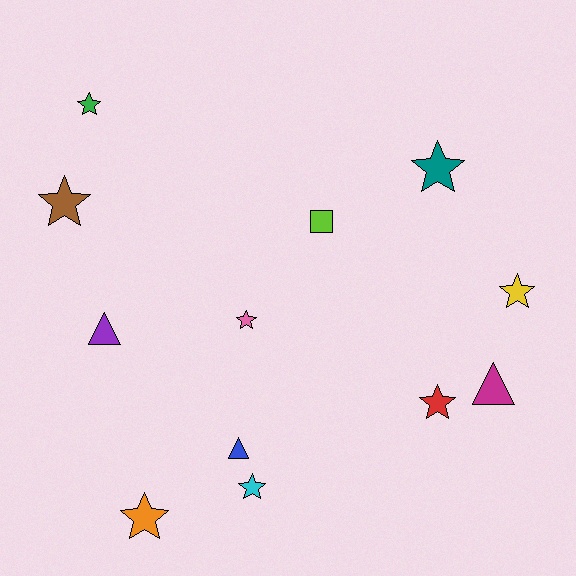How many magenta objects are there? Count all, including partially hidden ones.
There is 1 magenta object.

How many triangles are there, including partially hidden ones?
There are 3 triangles.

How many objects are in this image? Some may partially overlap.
There are 12 objects.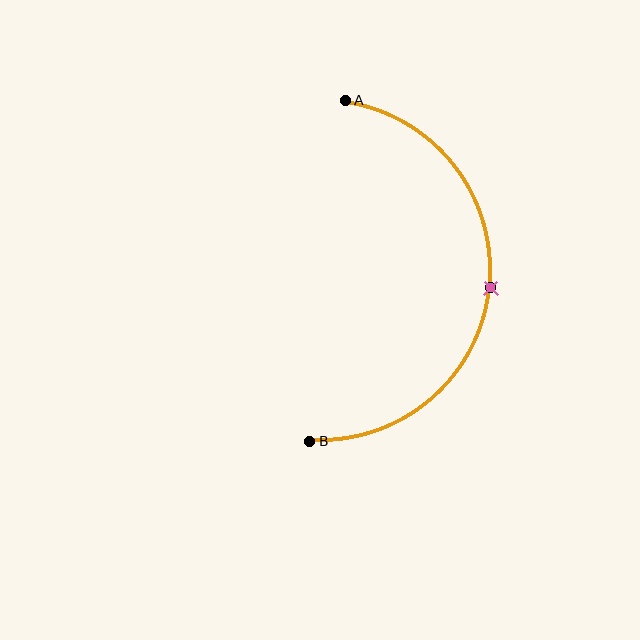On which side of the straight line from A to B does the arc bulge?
The arc bulges to the right of the straight line connecting A and B.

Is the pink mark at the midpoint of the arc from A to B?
Yes. The pink mark lies on the arc at equal arc-length from both A and B — it is the arc midpoint.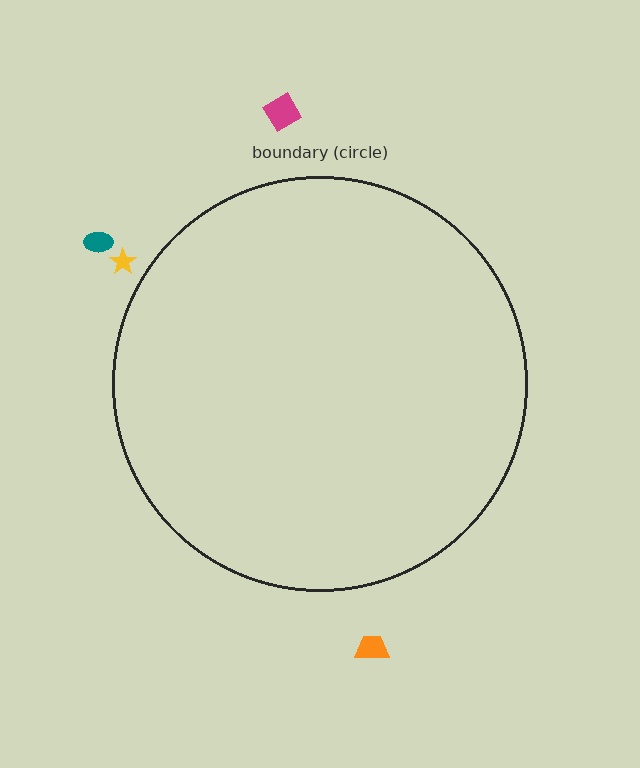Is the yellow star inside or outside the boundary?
Outside.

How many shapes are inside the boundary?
0 inside, 4 outside.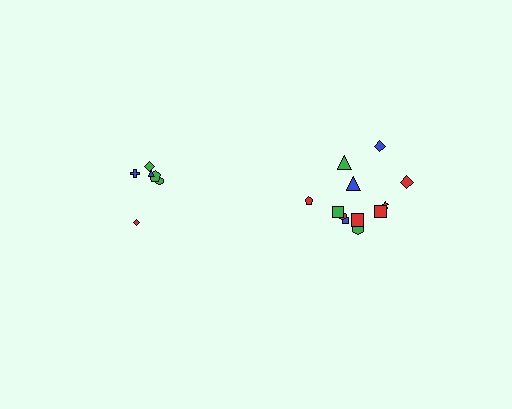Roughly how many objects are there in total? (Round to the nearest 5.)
Roughly 20 objects in total.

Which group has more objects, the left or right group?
The right group.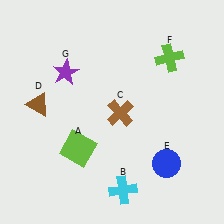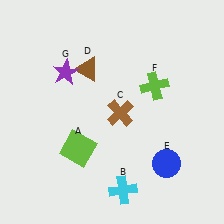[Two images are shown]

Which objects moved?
The objects that moved are: the brown triangle (D), the lime cross (F).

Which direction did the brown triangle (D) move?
The brown triangle (D) moved right.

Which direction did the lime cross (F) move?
The lime cross (F) moved down.